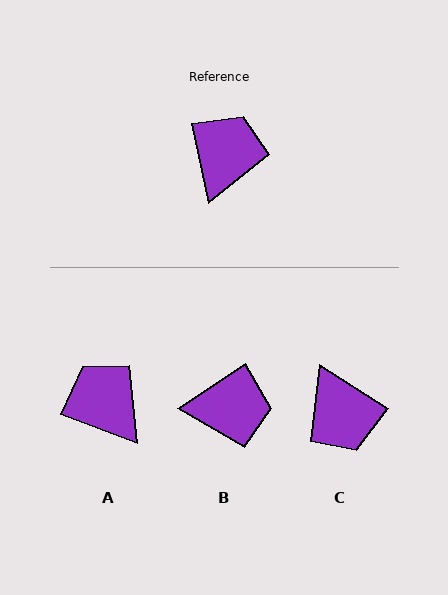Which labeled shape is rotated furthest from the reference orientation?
C, about 135 degrees away.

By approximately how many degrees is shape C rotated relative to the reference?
Approximately 135 degrees clockwise.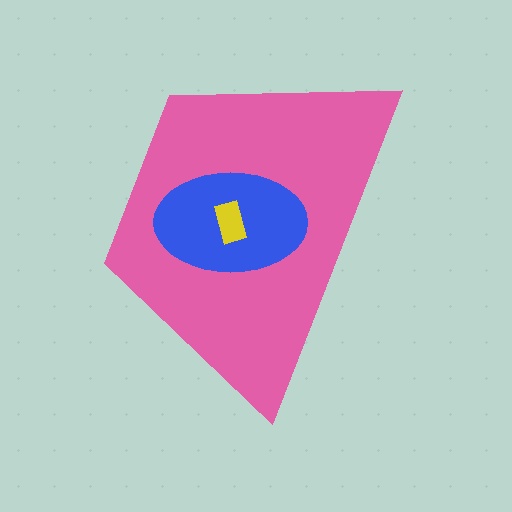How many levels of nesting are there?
3.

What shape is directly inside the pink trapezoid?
The blue ellipse.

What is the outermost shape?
The pink trapezoid.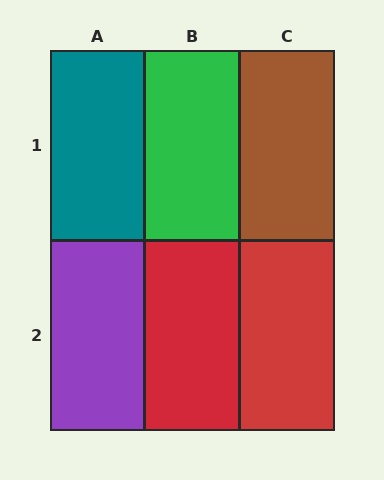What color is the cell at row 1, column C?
Brown.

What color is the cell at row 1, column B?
Green.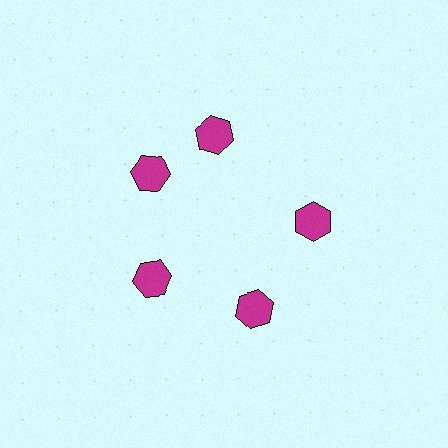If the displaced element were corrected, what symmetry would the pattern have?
It would have 5-fold rotational symmetry — the pattern would map onto itself every 72 degrees.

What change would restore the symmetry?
The symmetry would be restored by rotating it back into even spacing with its neighbors so that all 5 hexagons sit at equal angles and equal distance from the center.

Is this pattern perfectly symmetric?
No. The 5 magenta hexagons are arranged in a ring, but one element near the 1 o'clock position is rotated out of alignment along the ring, breaking the 5-fold rotational symmetry.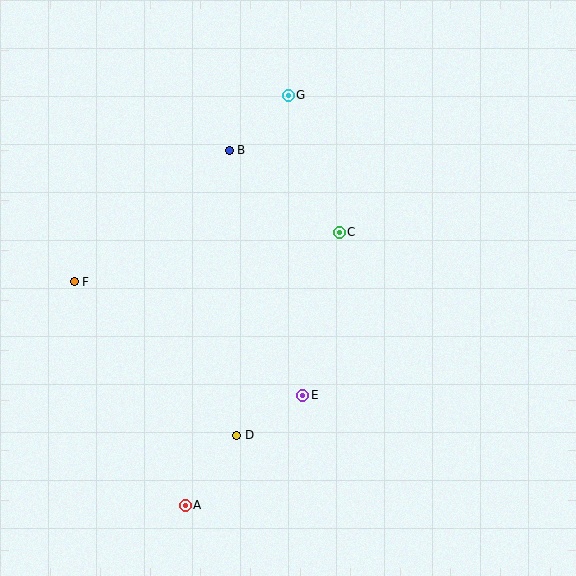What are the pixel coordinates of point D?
Point D is at (237, 435).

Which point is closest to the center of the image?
Point C at (339, 232) is closest to the center.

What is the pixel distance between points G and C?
The distance between G and C is 146 pixels.